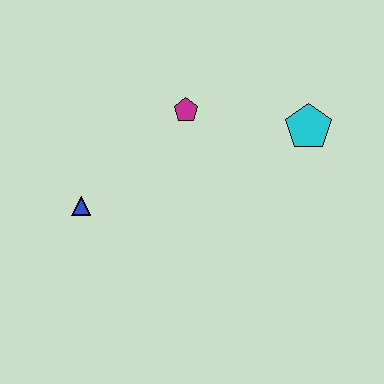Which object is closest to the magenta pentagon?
The cyan pentagon is closest to the magenta pentagon.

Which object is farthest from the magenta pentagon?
The blue triangle is farthest from the magenta pentagon.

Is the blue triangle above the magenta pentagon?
No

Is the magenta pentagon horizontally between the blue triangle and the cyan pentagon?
Yes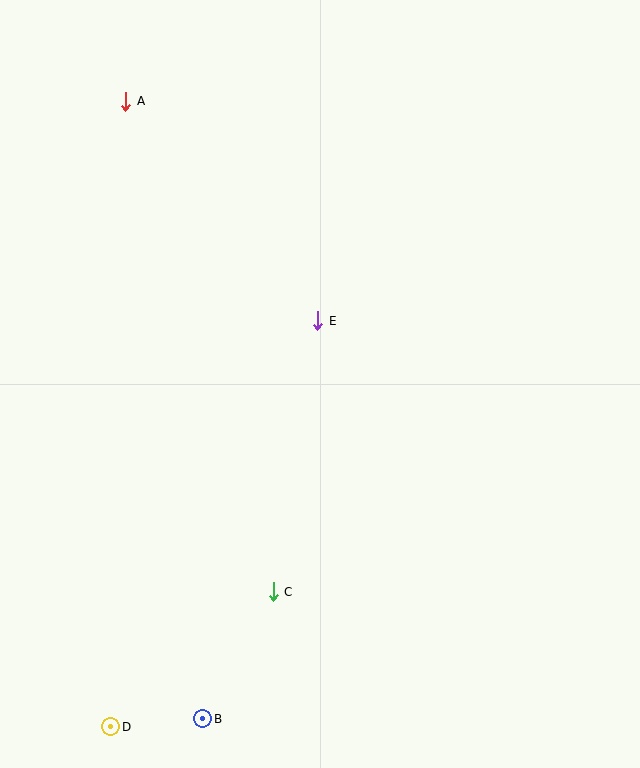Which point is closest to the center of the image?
Point E at (317, 321) is closest to the center.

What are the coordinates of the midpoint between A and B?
The midpoint between A and B is at (164, 410).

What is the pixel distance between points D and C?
The distance between D and C is 211 pixels.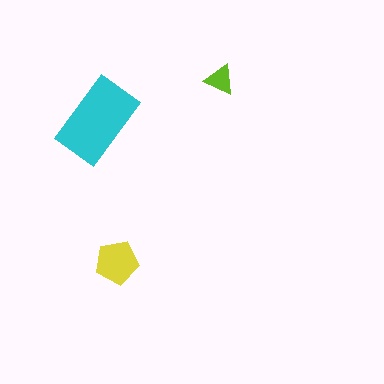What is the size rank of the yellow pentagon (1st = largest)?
2nd.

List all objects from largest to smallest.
The cyan rectangle, the yellow pentagon, the lime triangle.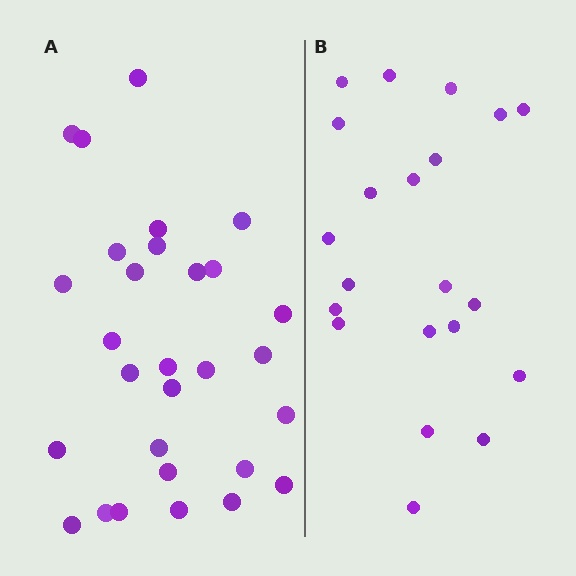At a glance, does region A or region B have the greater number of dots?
Region A (the left region) has more dots.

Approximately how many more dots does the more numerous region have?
Region A has roughly 8 or so more dots than region B.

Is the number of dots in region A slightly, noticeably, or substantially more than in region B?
Region A has noticeably more, but not dramatically so. The ratio is roughly 1.4 to 1.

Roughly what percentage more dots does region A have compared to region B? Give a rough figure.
About 40% more.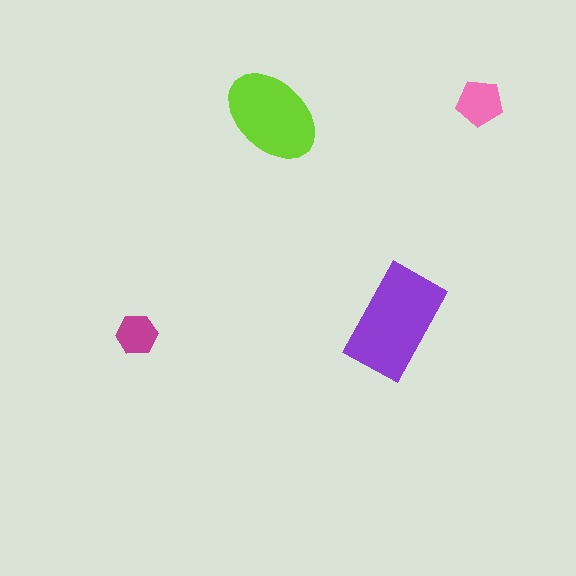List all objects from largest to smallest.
The purple rectangle, the lime ellipse, the pink pentagon, the magenta hexagon.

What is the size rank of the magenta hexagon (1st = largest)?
4th.